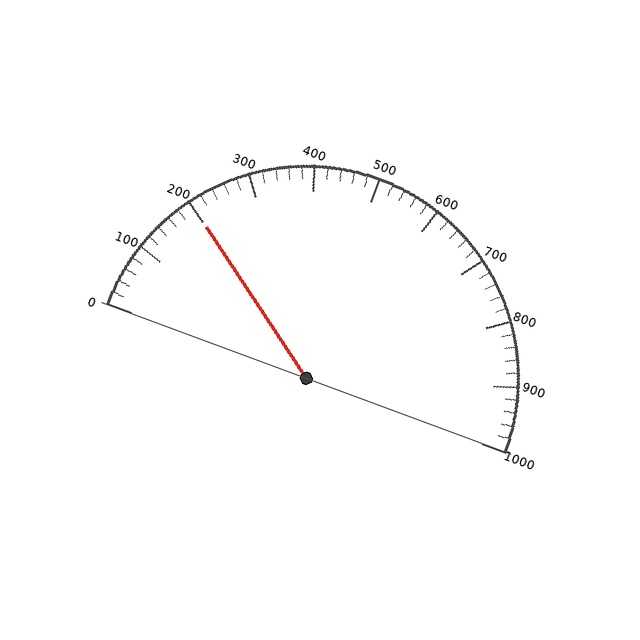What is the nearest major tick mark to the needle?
The nearest major tick mark is 200.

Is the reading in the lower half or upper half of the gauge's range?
The reading is in the lower half of the range (0 to 1000).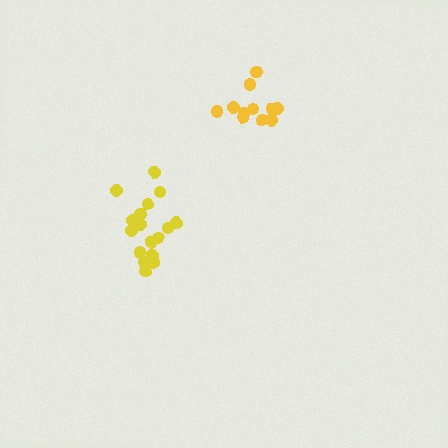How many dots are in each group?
Group 1: 17 dots, Group 2: 11 dots (28 total).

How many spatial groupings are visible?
There are 2 spatial groupings.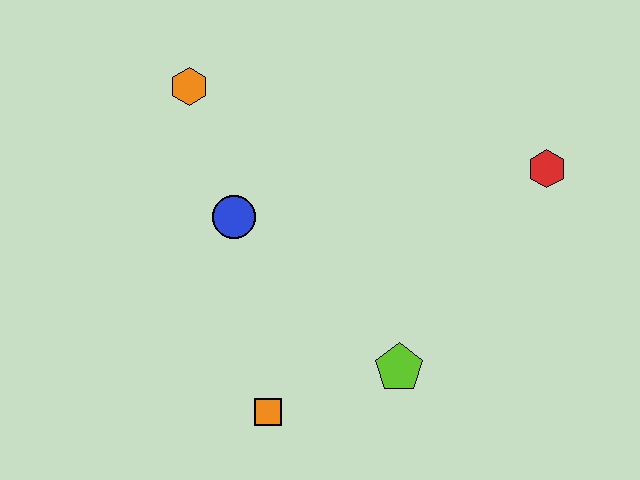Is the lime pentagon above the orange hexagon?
No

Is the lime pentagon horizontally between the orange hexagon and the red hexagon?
Yes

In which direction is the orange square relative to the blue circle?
The orange square is below the blue circle.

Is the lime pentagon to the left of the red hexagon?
Yes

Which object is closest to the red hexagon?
The lime pentagon is closest to the red hexagon.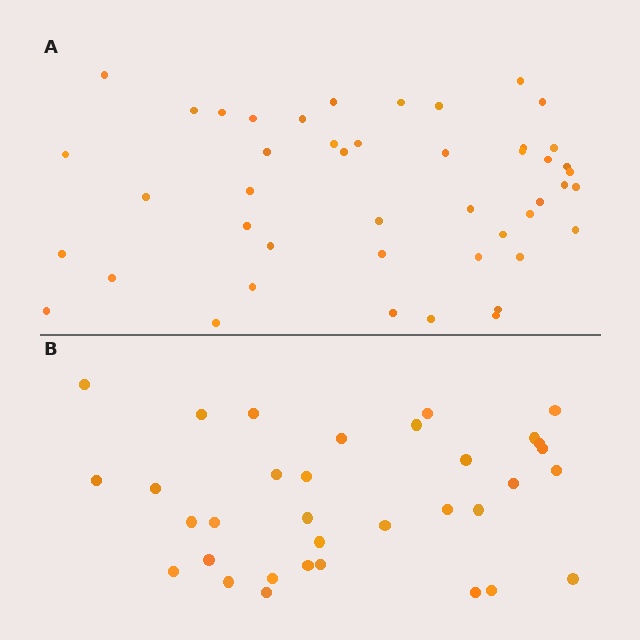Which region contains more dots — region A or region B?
Region A (the top region) has more dots.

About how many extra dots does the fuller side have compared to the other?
Region A has roughly 12 or so more dots than region B.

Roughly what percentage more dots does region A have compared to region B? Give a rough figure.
About 35% more.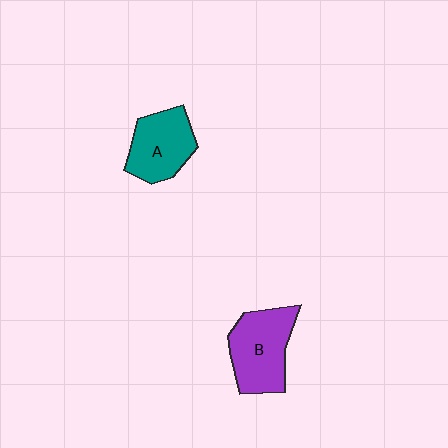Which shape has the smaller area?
Shape A (teal).